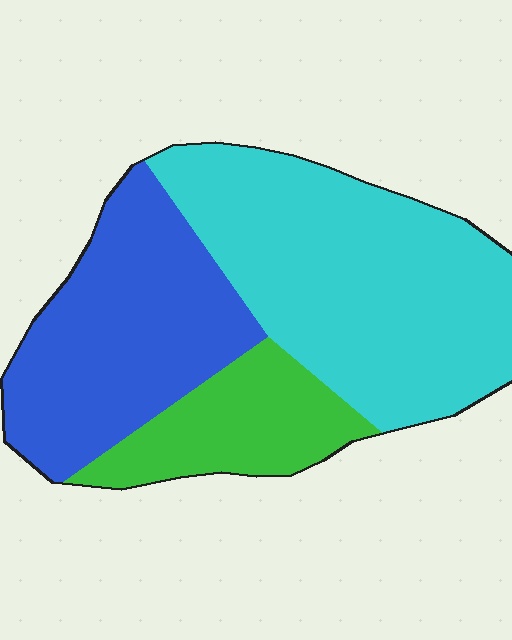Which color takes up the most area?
Cyan, at roughly 50%.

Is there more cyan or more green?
Cyan.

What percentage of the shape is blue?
Blue takes up about one third (1/3) of the shape.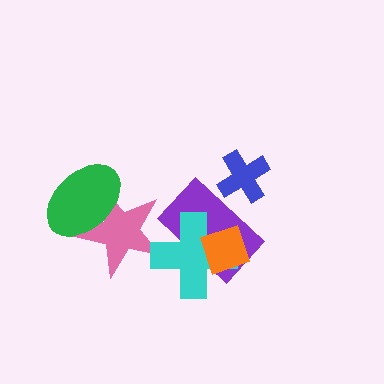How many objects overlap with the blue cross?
1 object overlaps with the blue cross.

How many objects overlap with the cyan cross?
3 objects overlap with the cyan cross.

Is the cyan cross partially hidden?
Yes, it is partially covered by another shape.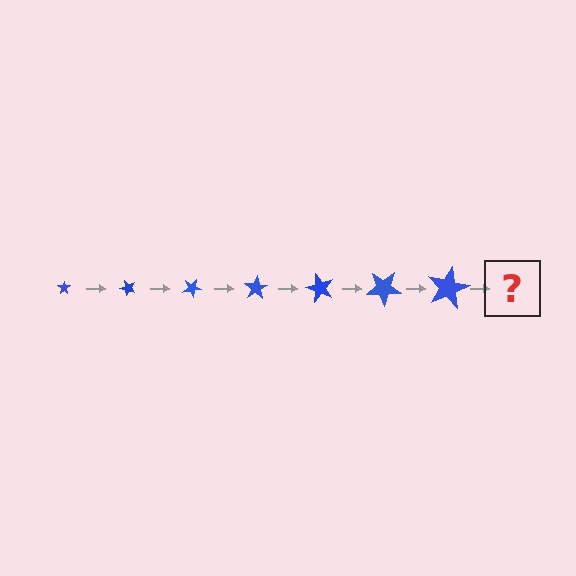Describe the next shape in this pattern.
It should be a star, larger than the previous one and rotated 350 degrees from the start.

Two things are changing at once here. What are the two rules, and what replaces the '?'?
The two rules are that the star grows larger each step and it rotates 50 degrees each step. The '?' should be a star, larger than the previous one and rotated 350 degrees from the start.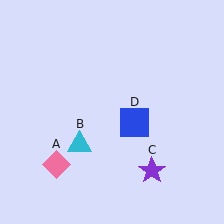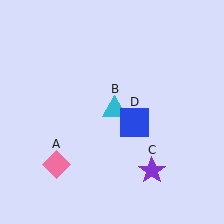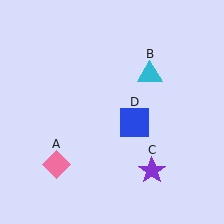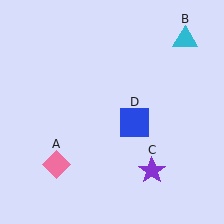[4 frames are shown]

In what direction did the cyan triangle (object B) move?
The cyan triangle (object B) moved up and to the right.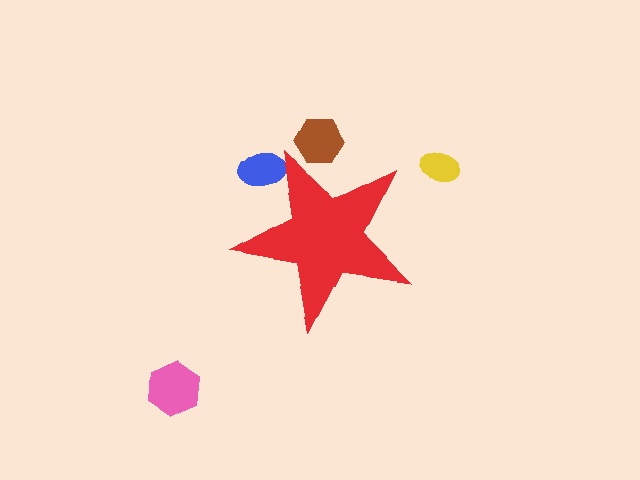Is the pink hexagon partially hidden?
No, the pink hexagon is fully visible.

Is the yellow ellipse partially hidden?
No, the yellow ellipse is fully visible.